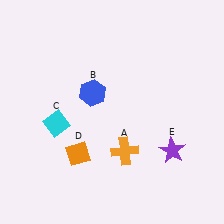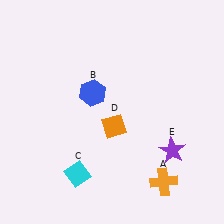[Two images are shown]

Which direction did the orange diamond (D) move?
The orange diamond (D) moved right.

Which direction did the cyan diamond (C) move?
The cyan diamond (C) moved down.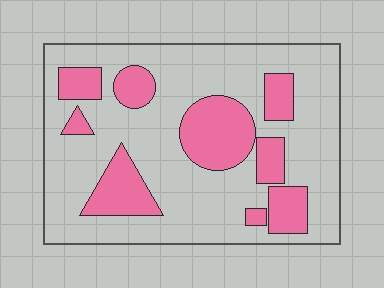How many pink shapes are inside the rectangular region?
9.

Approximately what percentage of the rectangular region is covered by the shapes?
Approximately 25%.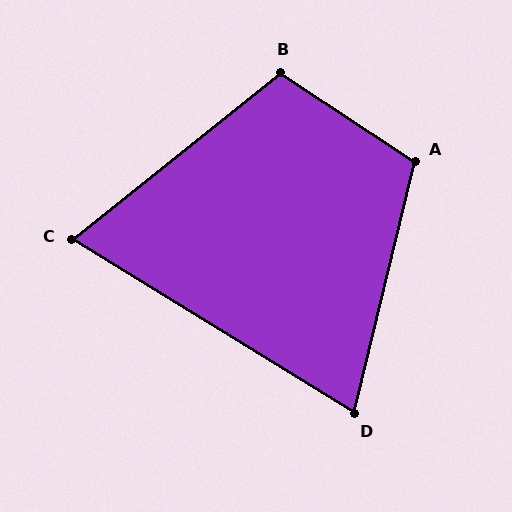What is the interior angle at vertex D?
Approximately 72 degrees (acute).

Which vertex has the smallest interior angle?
C, at approximately 70 degrees.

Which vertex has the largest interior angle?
A, at approximately 110 degrees.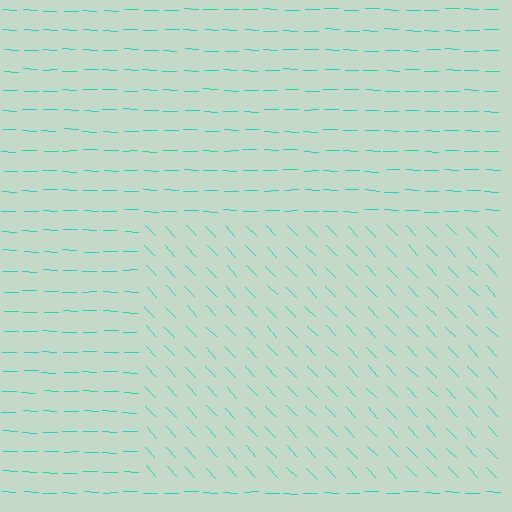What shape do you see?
I see a rectangle.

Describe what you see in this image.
The image is filled with small cyan line segments. A rectangle region in the image has lines oriented differently from the surrounding lines, creating a visible texture boundary.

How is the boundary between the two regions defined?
The boundary is defined purely by a change in line orientation (approximately 45 degrees difference). All lines are the same color and thickness.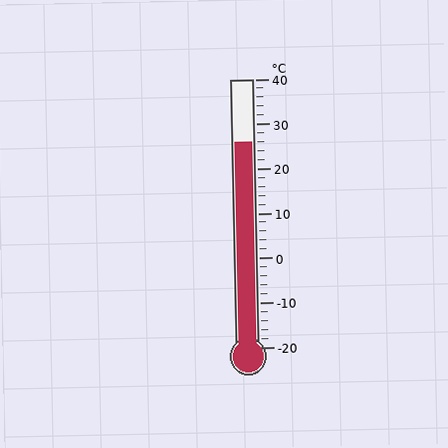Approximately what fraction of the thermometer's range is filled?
The thermometer is filled to approximately 75% of its range.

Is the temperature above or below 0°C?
The temperature is above 0°C.